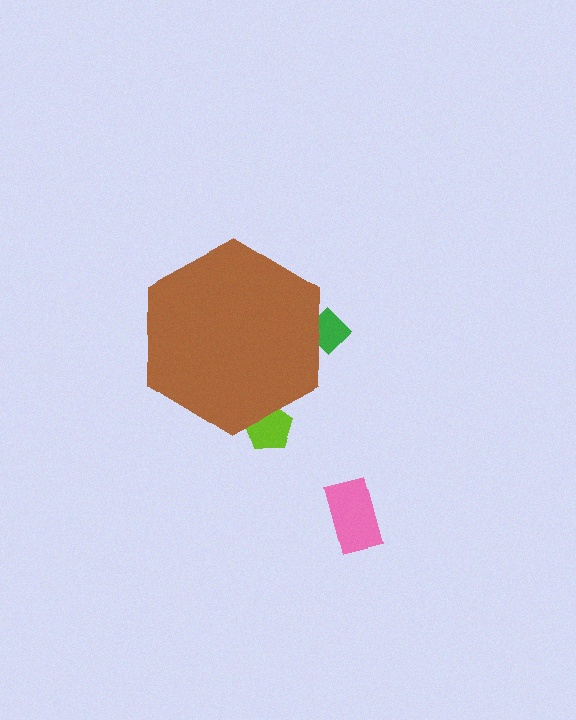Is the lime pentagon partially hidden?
Yes, the lime pentagon is partially hidden behind the brown hexagon.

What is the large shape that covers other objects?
A brown hexagon.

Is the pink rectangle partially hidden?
No, the pink rectangle is fully visible.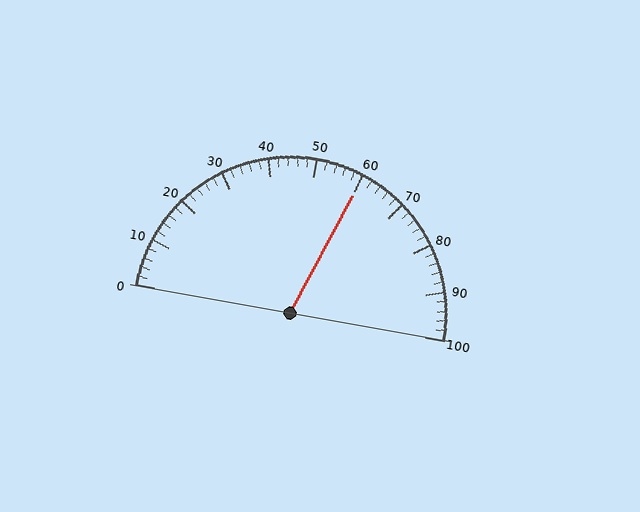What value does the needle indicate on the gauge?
The needle indicates approximately 60.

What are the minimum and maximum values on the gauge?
The gauge ranges from 0 to 100.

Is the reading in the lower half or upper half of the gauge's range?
The reading is in the upper half of the range (0 to 100).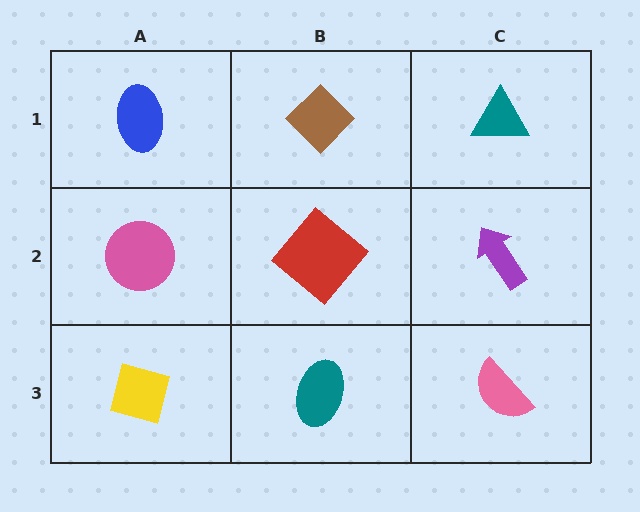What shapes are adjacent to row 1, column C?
A purple arrow (row 2, column C), a brown diamond (row 1, column B).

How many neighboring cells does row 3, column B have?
3.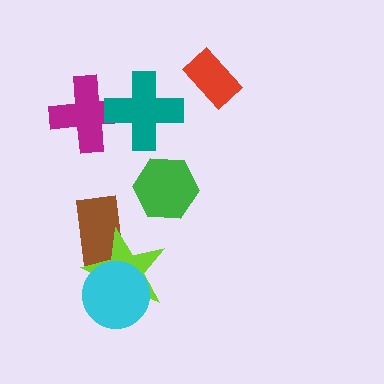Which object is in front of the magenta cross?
The teal cross is in front of the magenta cross.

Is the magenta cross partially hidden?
Yes, it is partially covered by another shape.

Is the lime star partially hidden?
Yes, it is partially covered by another shape.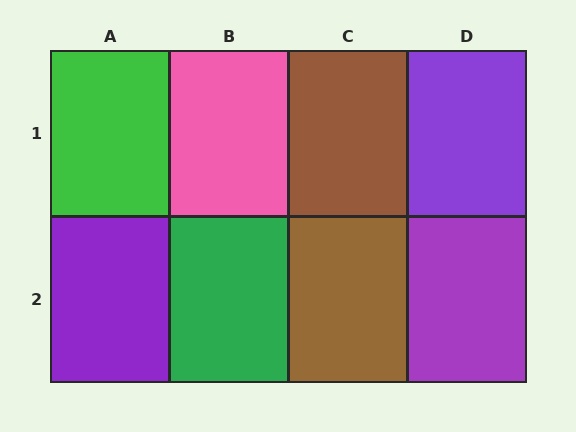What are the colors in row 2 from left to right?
Purple, green, brown, purple.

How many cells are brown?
2 cells are brown.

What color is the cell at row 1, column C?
Brown.